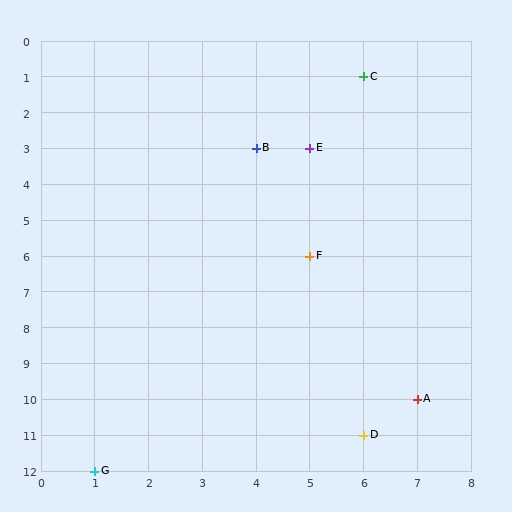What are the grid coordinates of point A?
Point A is at grid coordinates (7, 10).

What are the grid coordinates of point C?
Point C is at grid coordinates (6, 1).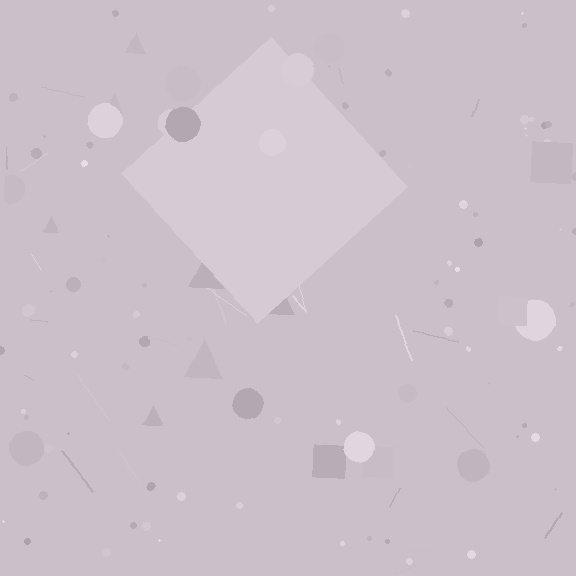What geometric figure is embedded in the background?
A diamond is embedded in the background.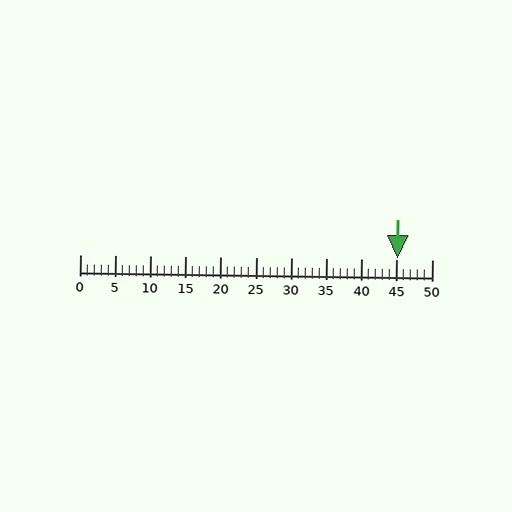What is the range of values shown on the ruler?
The ruler shows values from 0 to 50.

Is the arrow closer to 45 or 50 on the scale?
The arrow is closer to 45.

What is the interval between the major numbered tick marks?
The major tick marks are spaced 5 units apart.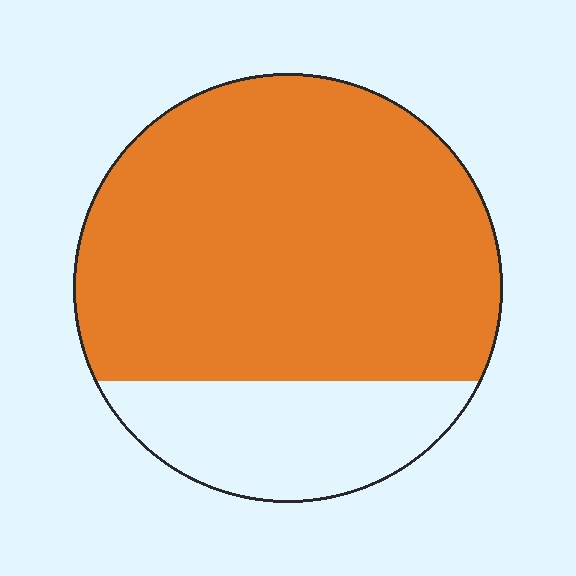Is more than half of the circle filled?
Yes.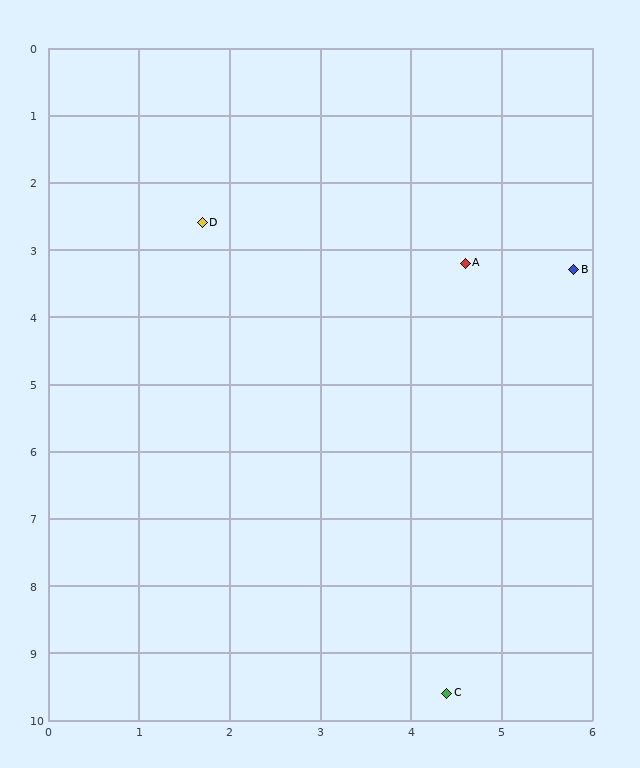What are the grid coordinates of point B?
Point B is at approximately (5.8, 3.3).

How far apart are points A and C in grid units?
Points A and C are about 6.4 grid units apart.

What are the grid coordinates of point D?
Point D is at approximately (1.7, 2.6).